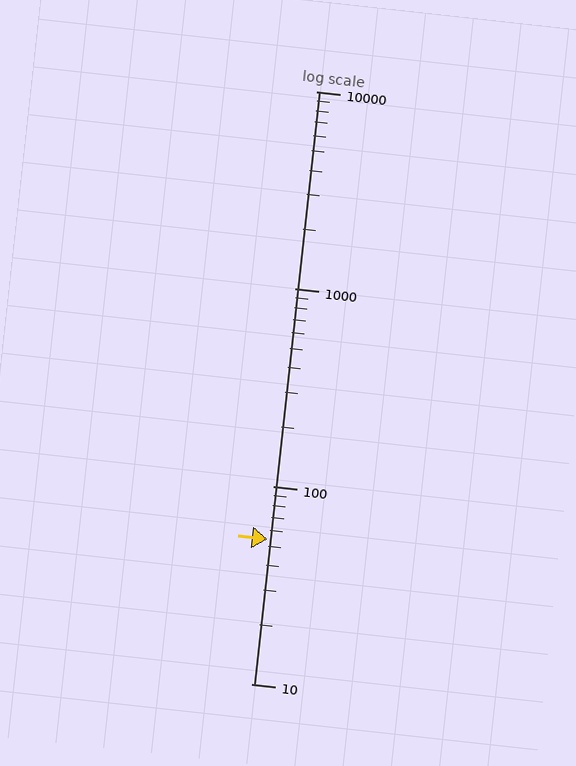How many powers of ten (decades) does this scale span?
The scale spans 3 decades, from 10 to 10000.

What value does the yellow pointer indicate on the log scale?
The pointer indicates approximately 54.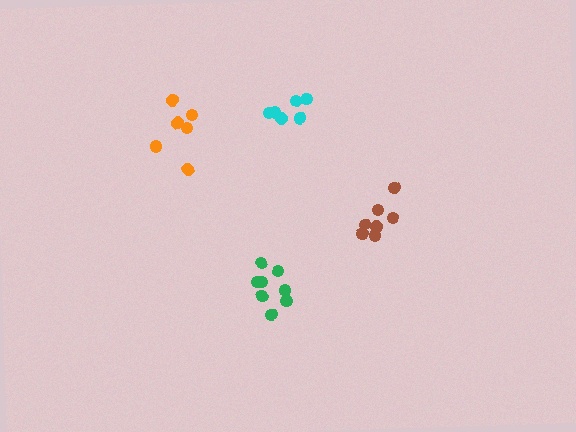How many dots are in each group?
Group 1: 8 dots, Group 2: 6 dots, Group 3: 7 dots, Group 4: 6 dots (27 total).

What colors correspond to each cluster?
The clusters are colored: green, orange, brown, cyan.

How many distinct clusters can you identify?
There are 4 distinct clusters.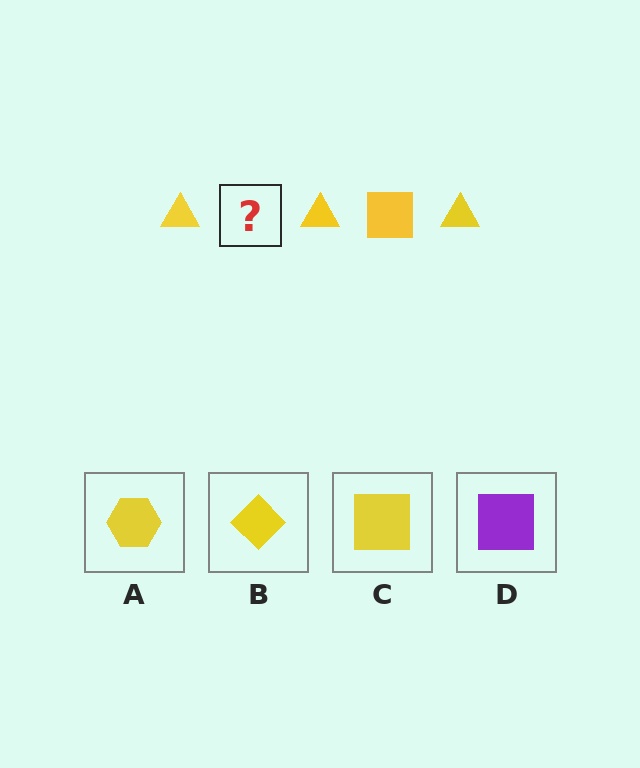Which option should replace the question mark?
Option C.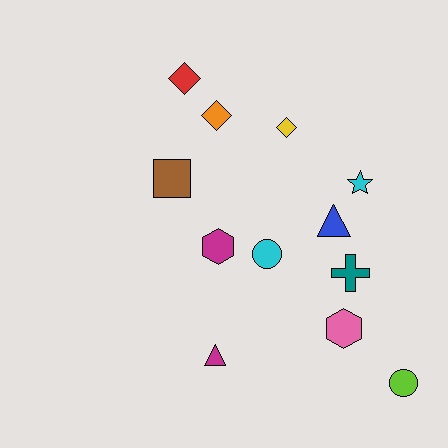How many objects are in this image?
There are 12 objects.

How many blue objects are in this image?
There is 1 blue object.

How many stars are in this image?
There is 1 star.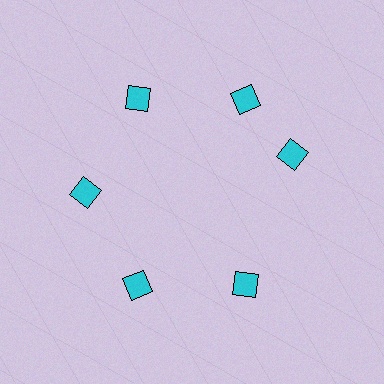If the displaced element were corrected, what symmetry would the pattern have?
It would have 6-fold rotational symmetry — the pattern would map onto itself every 60 degrees.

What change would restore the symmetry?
The symmetry would be restored by rotating it back into even spacing with its neighbors so that all 6 diamonds sit at equal angles and equal distance from the center.